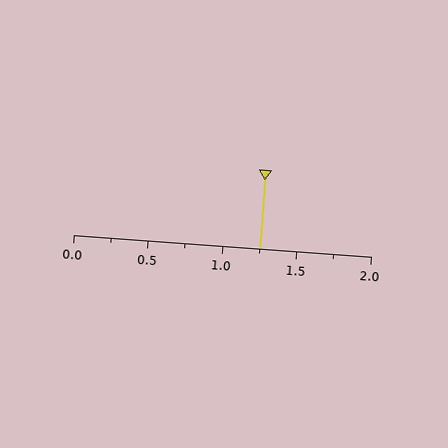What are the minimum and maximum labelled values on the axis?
The axis runs from 0.0 to 2.0.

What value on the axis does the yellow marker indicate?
The marker indicates approximately 1.25.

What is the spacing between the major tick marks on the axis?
The major ticks are spaced 0.5 apart.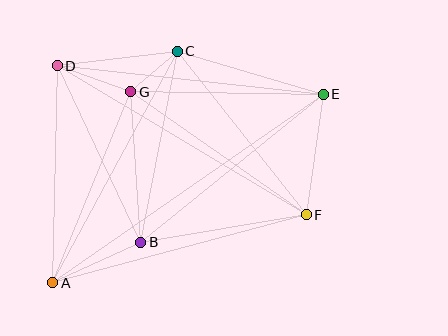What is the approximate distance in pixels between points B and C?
The distance between B and C is approximately 194 pixels.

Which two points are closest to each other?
Points C and G are closest to each other.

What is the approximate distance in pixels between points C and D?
The distance between C and D is approximately 121 pixels.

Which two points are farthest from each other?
Points A and E are farthest from each other.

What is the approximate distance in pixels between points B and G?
The distance between B and G is approximately 151 pixels.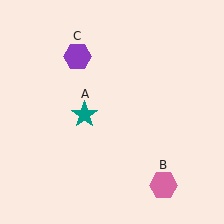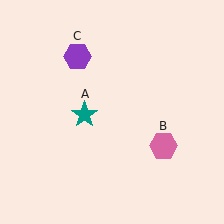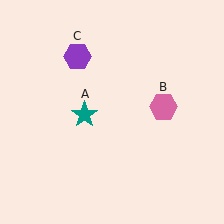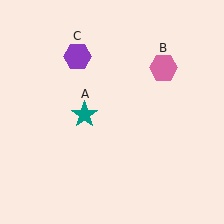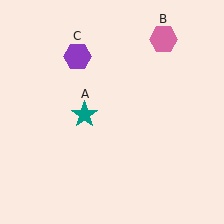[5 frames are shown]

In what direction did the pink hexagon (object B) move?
The pink hexagon (object B) moved up.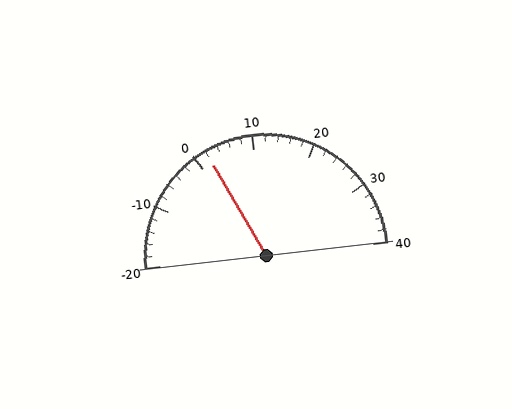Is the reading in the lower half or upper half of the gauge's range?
The reading is in the lower half of the range (-20 to 40).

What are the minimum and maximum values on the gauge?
The gauge ranges from -20 to 40.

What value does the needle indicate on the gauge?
The needle indicates approximately 2.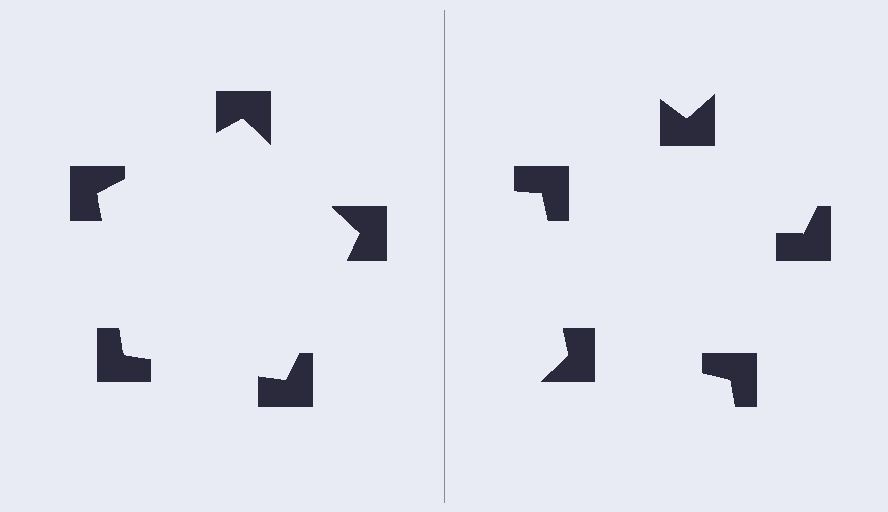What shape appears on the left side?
An illusory pentagon.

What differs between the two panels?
The notched squares are positioned identically on both sides; only the wedge orientations differ. On the left they align to a pentagon; on the right they are misaligned.